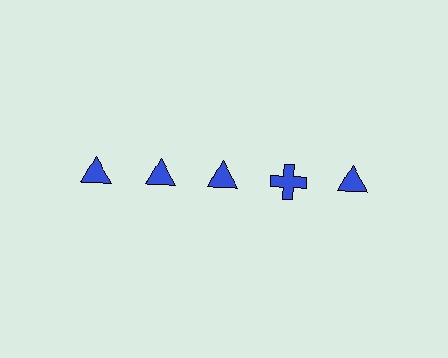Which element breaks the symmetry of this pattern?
The blue cross in the top row, second from right column breaks the symmetry. All other shapes are blue triangles.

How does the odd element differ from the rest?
It has a different shape: cross instead of triangle.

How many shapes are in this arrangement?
There are 5 shapes arranged in a grid pattern.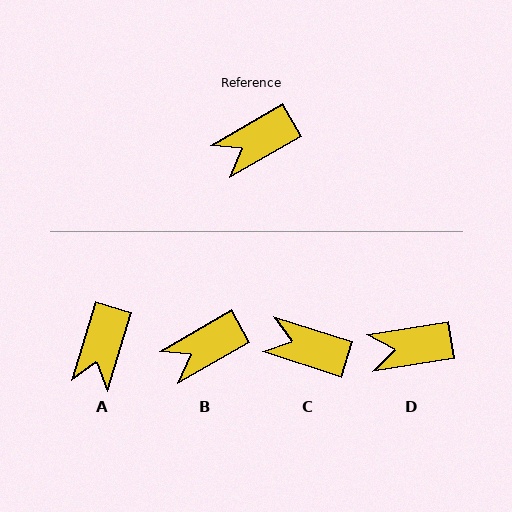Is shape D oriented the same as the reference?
No, it is off by about 21 degrees.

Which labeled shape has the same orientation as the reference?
B.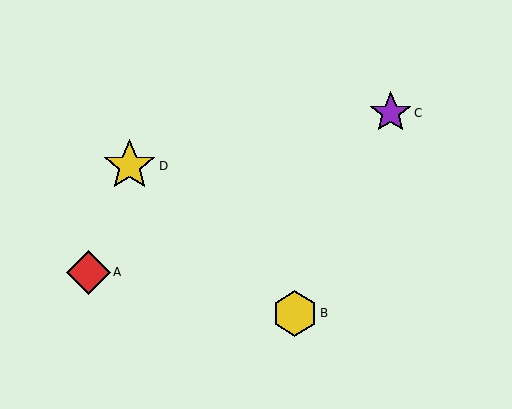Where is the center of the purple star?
The center of the purple star is at (391, 113).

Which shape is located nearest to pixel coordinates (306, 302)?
The yellow hexagon (labeled B) at (295, 313) is nearest to that location.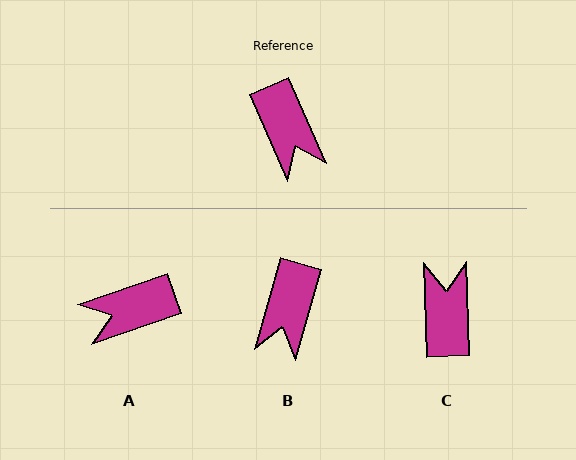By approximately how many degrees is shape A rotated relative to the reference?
Approximately 95 degrees clockwise.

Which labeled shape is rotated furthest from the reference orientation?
C, about 158 degrees away.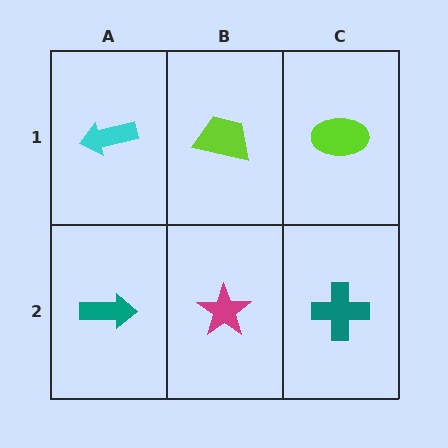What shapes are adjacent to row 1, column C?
A teal cross (row 2, column C), a lime trapezoid (row 1, column B).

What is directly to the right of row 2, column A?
A magenta star.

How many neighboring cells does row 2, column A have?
2.